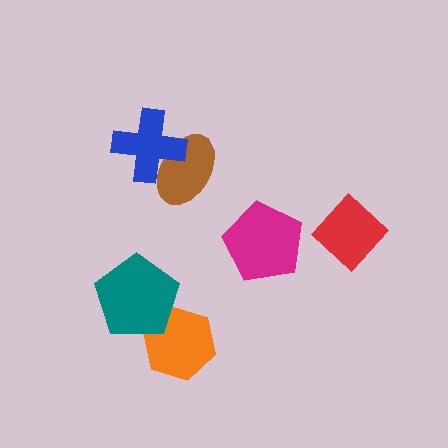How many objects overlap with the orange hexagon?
1 object overlaps with the orange hexagon.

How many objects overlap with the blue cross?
1 object overlaps with the blue cross.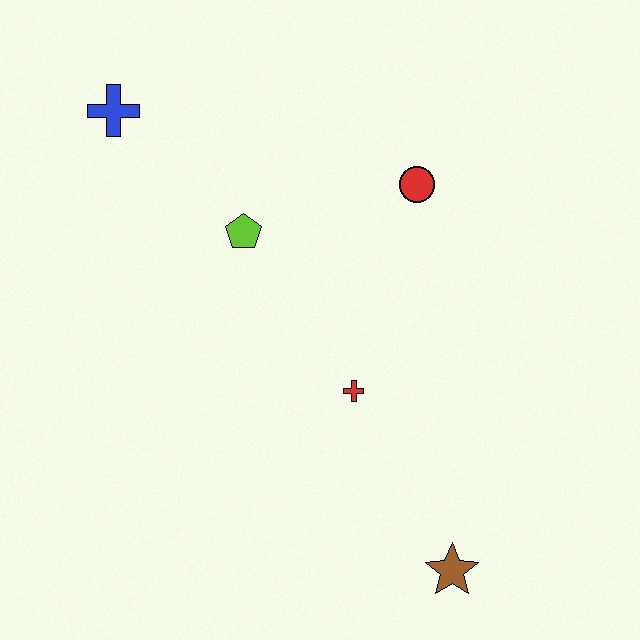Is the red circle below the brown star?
No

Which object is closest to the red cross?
The lime pentagon is closest to the red cross.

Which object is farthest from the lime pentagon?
The brown star is farthest from the lime pentagon.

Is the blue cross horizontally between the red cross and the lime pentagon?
No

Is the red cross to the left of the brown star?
Yes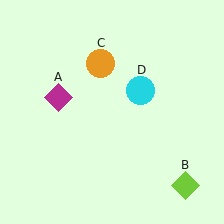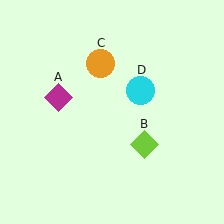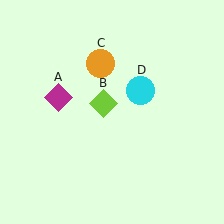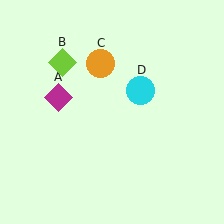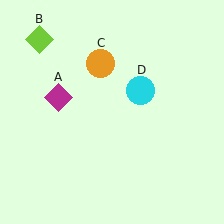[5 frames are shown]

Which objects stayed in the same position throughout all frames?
Magenta diamond (object A) and orange circle (object C) and cyan circle (object D) remained stationary.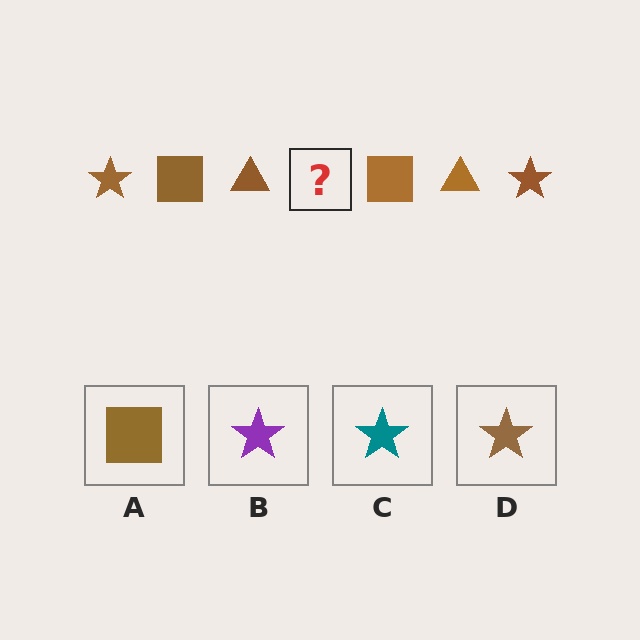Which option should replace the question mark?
Option D.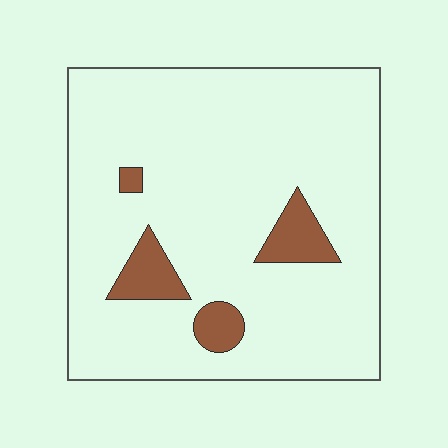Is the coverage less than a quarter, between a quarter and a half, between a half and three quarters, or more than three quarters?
Less than a quarter.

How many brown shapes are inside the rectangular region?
4.